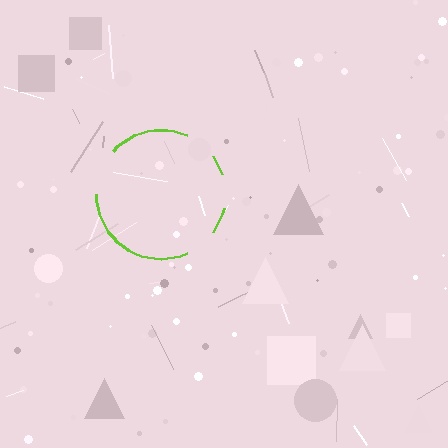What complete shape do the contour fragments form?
The contour fragments form a circle.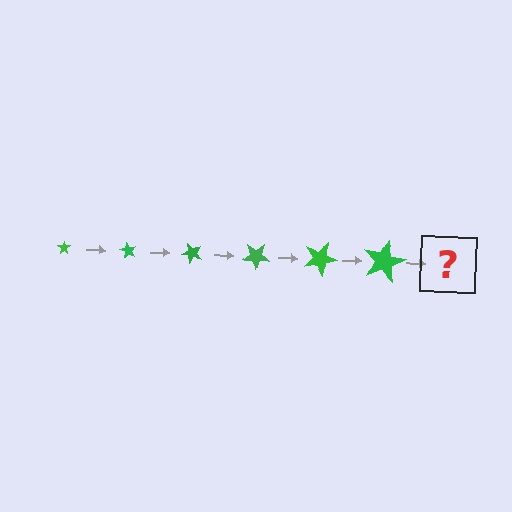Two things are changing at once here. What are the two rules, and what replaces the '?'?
The two rules are that the star grows larger each step and it rotates 60 degrees each step. The '?' should be a star, larger than the previous one and rotated 360 degrees from the start.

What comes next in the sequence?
The next element should be a star, larger than the previous one and rotated 360 degrees from the start.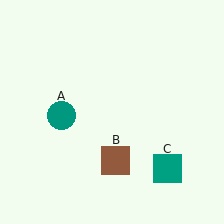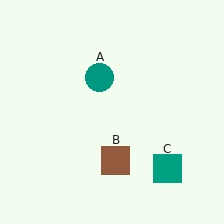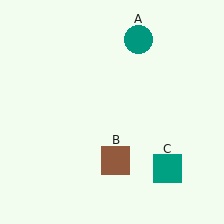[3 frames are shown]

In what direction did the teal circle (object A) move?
The teal circle (object A) moved up and to the right.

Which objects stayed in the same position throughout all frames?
Brown square (object B) and teal square (object C) remained stationary.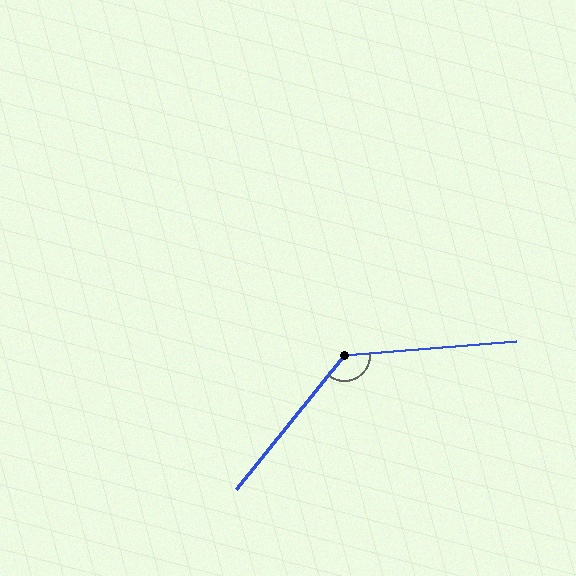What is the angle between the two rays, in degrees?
Approximately 133 degrees.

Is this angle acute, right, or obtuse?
It is obtuse.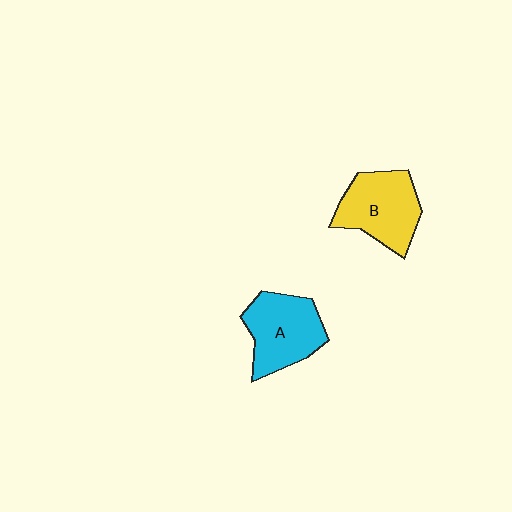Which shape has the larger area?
Shape B (yellow).